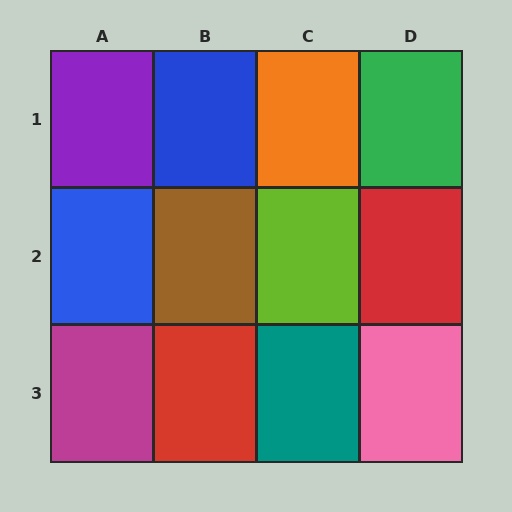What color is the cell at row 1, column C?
Orange.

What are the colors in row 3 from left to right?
Magenta, red, teal, pink.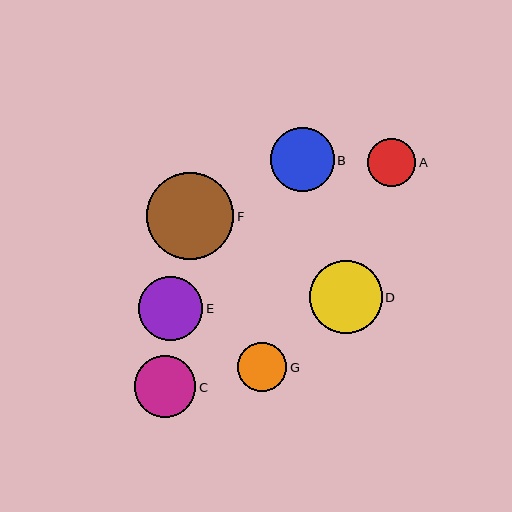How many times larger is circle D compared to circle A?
Circle D is approximately 1.5 times the size of circle A.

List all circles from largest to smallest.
From largest to smallest: F, D, B, E, C, G, A.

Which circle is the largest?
Circle F is the largest with a size of approximately 87 pixels.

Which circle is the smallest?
Circle A is the smallest with a size of approximately 48 pixels.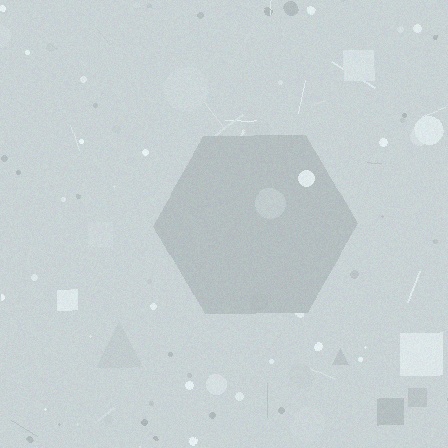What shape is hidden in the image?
A hexagon is hidden in the image.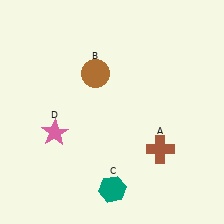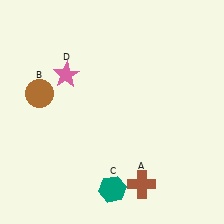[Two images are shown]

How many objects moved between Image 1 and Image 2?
3 objects moved between the two images.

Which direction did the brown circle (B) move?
The brown circle (B) moved left.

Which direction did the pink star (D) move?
The pink star (D) moved up.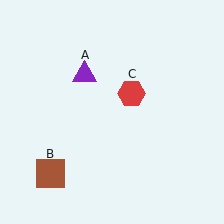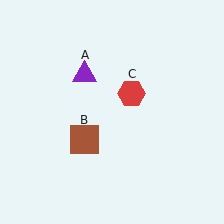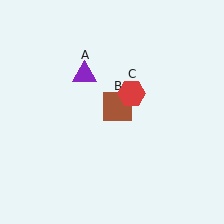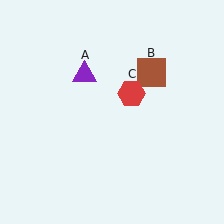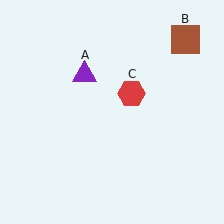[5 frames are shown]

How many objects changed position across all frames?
1 object changed position: brown square (object B).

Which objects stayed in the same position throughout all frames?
Purple triangle (object A) and red hexagon (object C) remained stationary.